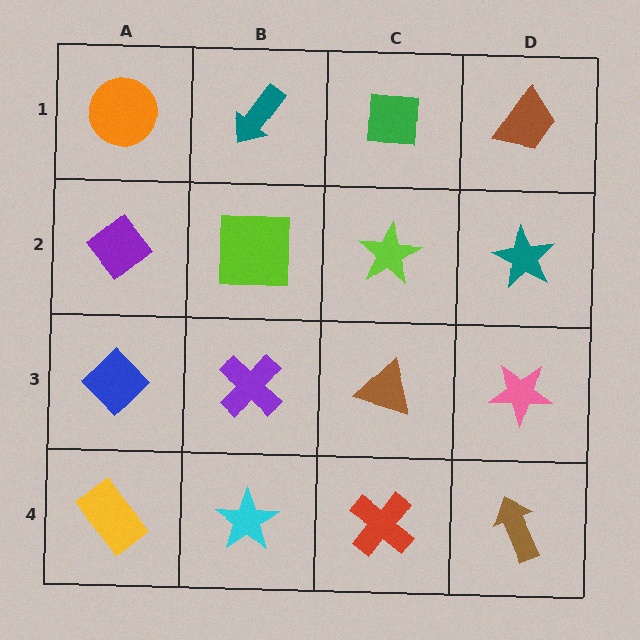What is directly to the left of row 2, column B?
A purple diamond.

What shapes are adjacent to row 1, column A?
A purple diamond (row 2, column A), a teal arrow (row 1, column B).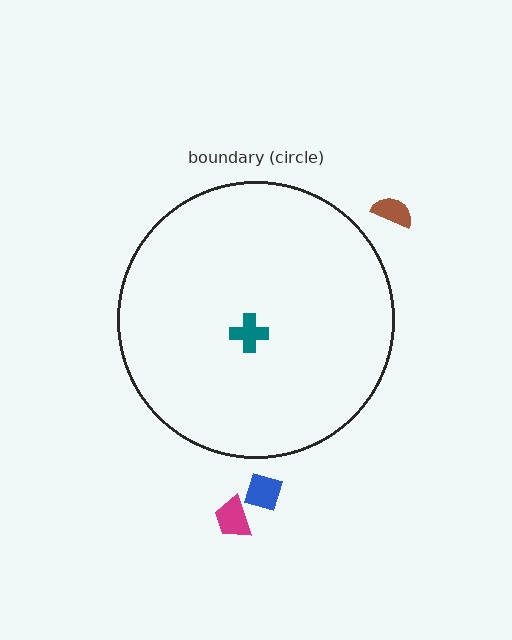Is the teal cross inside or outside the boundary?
Inside.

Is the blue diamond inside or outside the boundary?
Outside.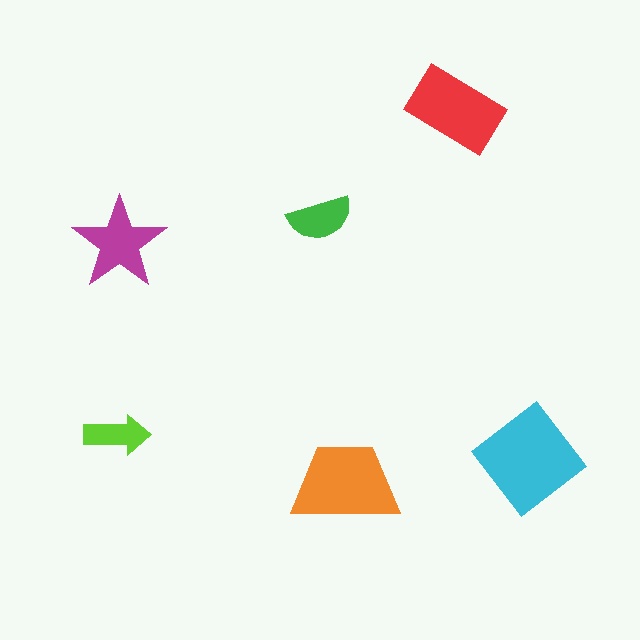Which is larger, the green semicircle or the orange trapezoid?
The orange trapezoid.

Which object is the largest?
The cyan diamond.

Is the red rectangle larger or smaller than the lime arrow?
Larger.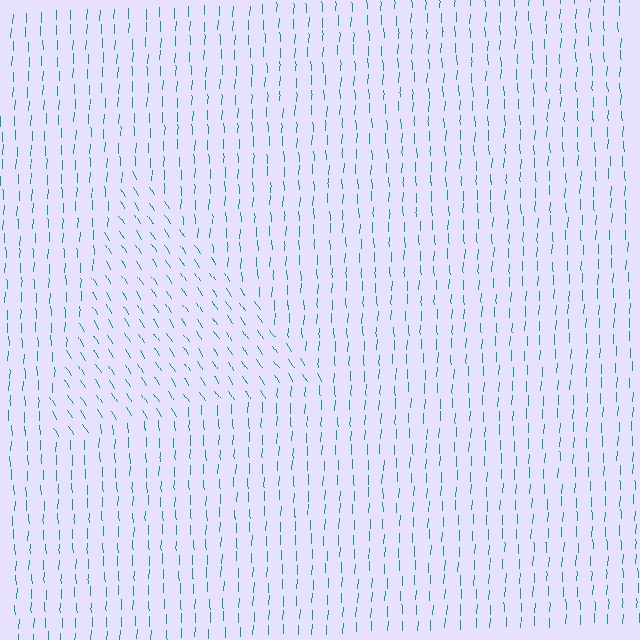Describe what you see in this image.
The image is filled with small teal line segments. A triangle region in the image has lines oriented differently from the surrounding lines, creating a visible texture boundary.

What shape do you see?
I see a triangle.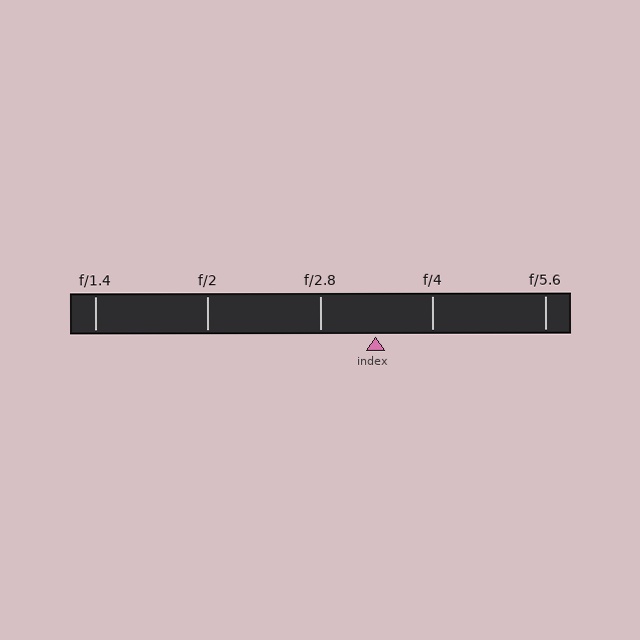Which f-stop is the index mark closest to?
The index mark is closest to f/2.8.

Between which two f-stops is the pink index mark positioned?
The index mark is between f/2.8 and f/4.